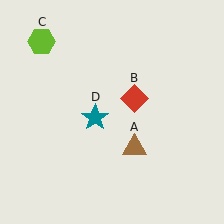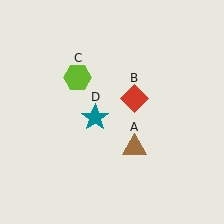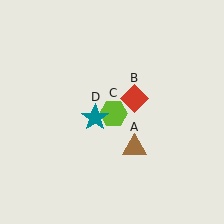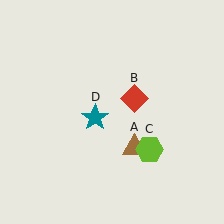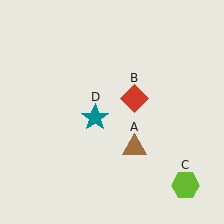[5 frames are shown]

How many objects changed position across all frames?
1 object changed position: lime hexagon (object C).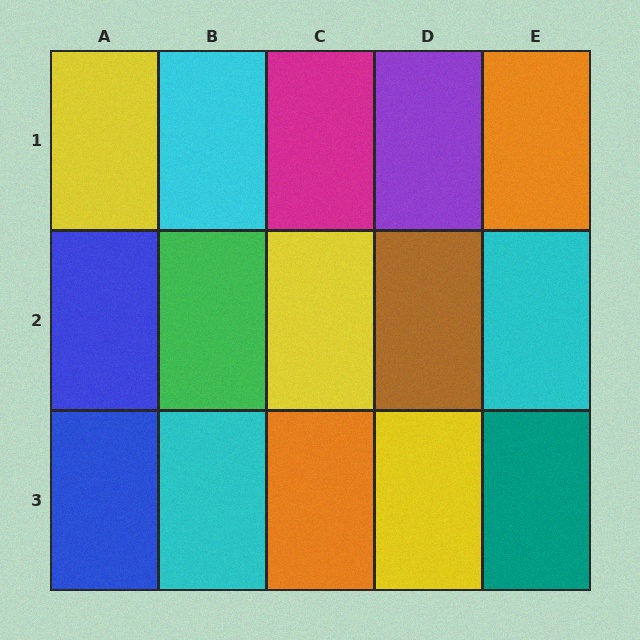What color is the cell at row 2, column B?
Green.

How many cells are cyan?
3 cells are cyan.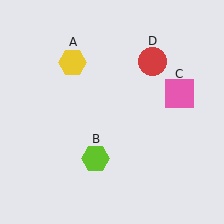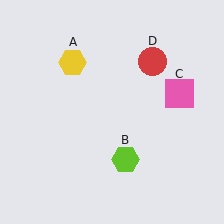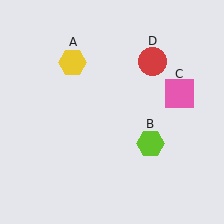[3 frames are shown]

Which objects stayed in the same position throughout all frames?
Yellow hexagon (object A) and pink square (object C) and red circle (object D) remained stationary.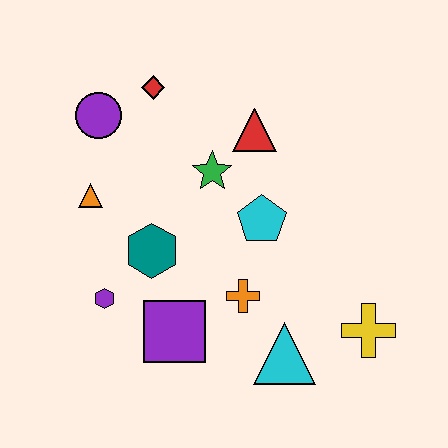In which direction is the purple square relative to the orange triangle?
The purple square is below the orange triangle.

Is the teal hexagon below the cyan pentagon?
Yes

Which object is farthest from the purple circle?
The yellow cross is farthest from the purple circle.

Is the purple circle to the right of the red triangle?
No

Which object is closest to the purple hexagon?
The teal hexagon is closest to the purple hexagon.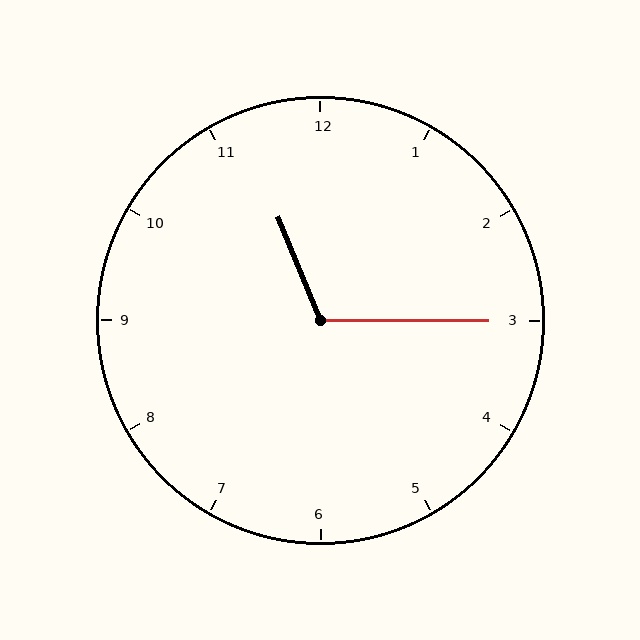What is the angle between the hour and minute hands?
Approximately 112 degrees.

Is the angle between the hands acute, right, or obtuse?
It is obtuse.